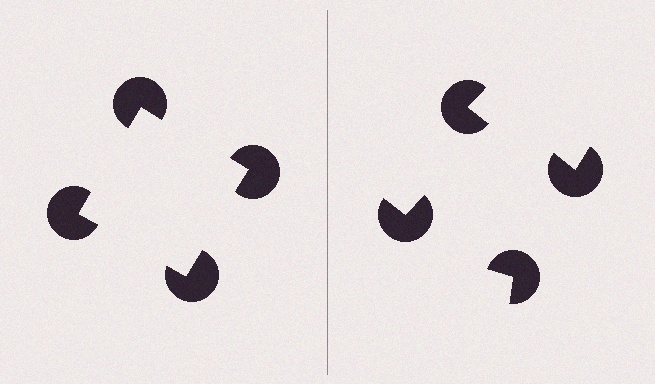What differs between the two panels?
The pac-man discs are positioned identically on both sides; only the wedge orientations differ. On the left they align to a square; on the right they are misaligned.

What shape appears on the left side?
An illusory square.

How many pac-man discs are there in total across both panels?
8 — 4 on each side.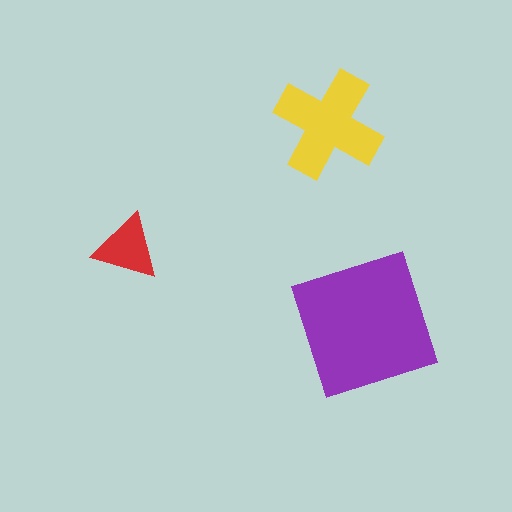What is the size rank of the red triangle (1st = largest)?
3rd.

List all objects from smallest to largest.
The red triangle, the yellow cross, the purple square.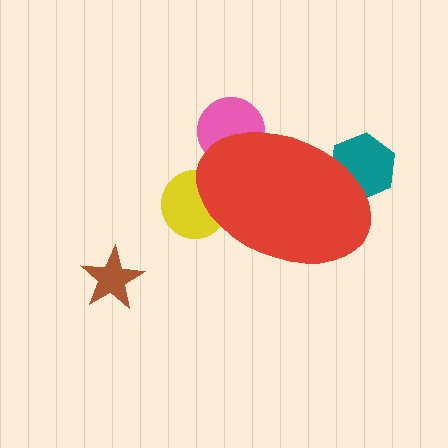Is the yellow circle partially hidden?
Yes, the yellow circle is partially hidden behind the red ellipse.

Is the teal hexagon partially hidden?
Yes, the teal hexagon is partially hidden behind the red ellipse.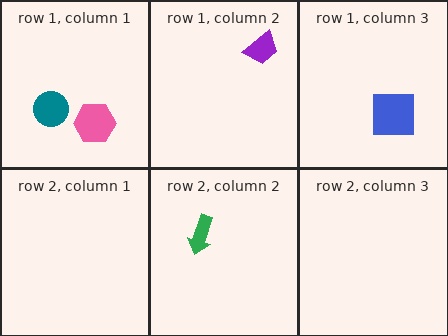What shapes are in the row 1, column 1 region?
The pink hexagon, the teal circle.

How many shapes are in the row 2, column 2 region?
1.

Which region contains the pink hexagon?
The row 1, column 1 region.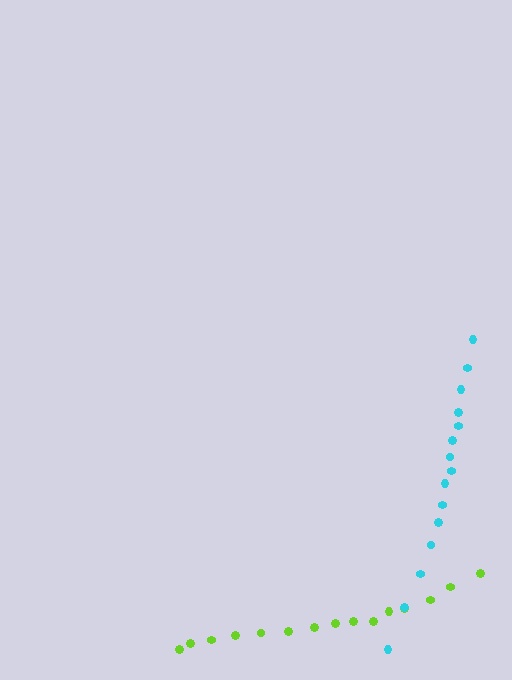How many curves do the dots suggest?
There are 2 distinct paths.